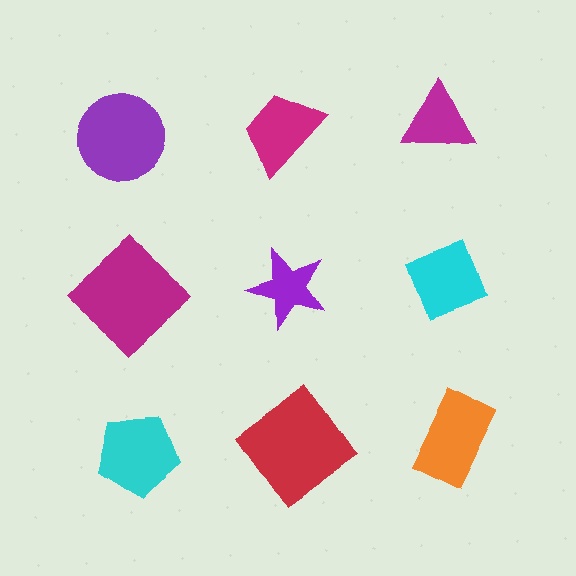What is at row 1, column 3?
A magenta triangle.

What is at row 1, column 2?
A magenta trapezoid.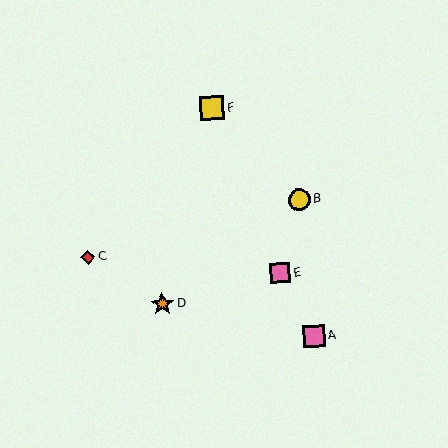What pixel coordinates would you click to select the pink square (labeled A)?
Click at (314, 336) to select the pink square A.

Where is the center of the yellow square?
The center of the yellow square is at (212, 108).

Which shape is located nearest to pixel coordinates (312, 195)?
The yellow circle (labeled B) at (299, 200) is nearest to that location.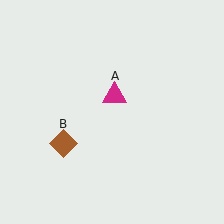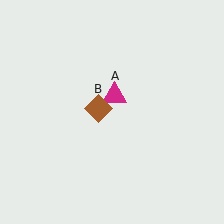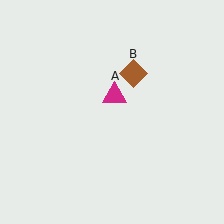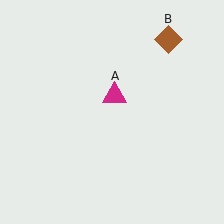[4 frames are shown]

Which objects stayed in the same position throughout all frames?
Magenta triangle (object A) remained stationary.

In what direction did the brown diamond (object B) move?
The brown diamond (object B) moved up and to the right.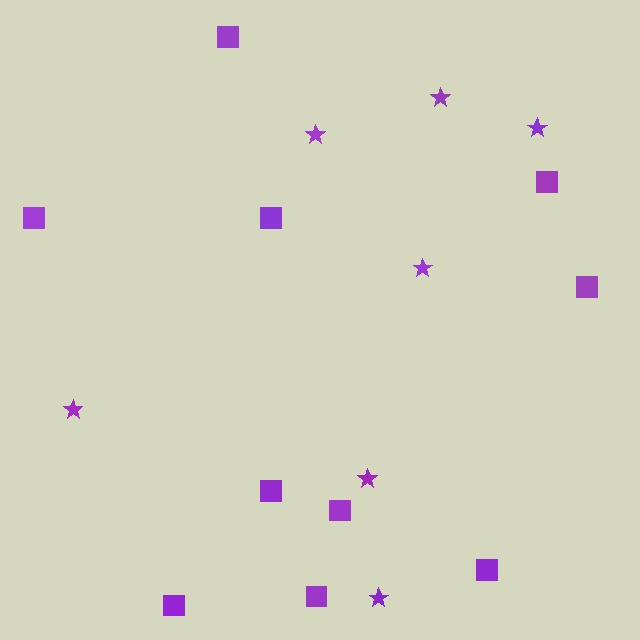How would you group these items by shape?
There are 2 groups: one group of squares (10) and one group of stars (7).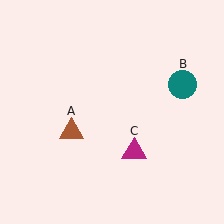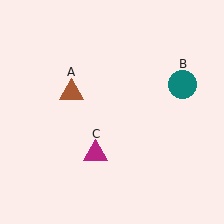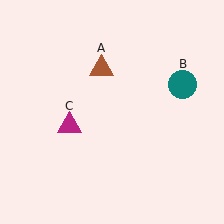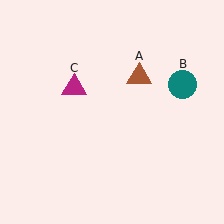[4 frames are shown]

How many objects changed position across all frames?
2 objects changed position: brown triangle (object A), magenta triangle (object C).